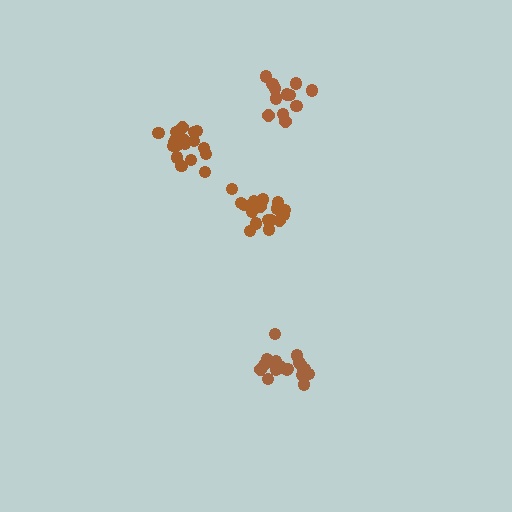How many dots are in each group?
Group 1: 12 dots, Group 2: 18 dots, Group 3: 18 dots, Group 4: 18 dots (66 total).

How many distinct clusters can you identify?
There are 4 distinct clusters.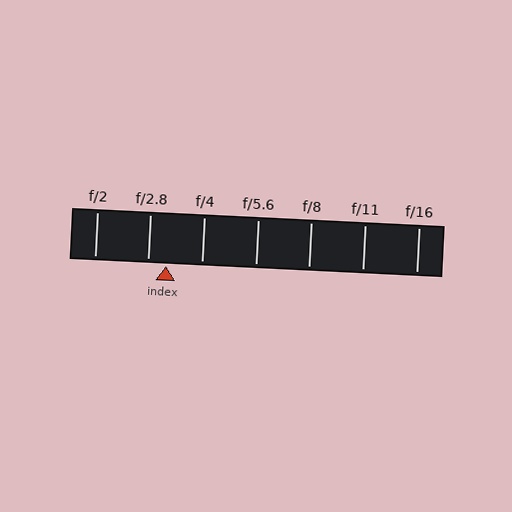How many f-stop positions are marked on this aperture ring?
There are 7 f-stop positions marked.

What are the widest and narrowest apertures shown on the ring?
The widest aperture shown is f/2 and the narrowest is f/16.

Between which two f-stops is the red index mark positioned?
The index mark is between f/2.8 and f/4.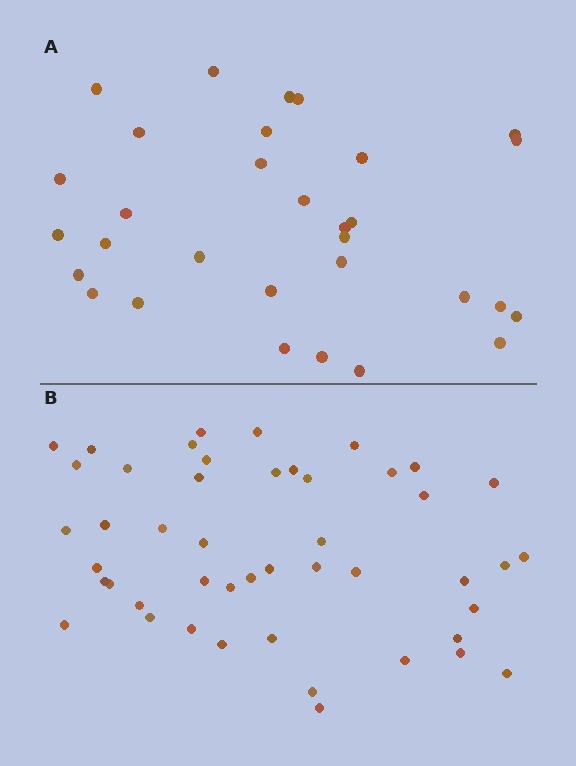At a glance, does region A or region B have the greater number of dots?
Region B (the bottom region) has more dots.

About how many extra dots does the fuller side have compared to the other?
Region B has approximately 15 more dots than region A.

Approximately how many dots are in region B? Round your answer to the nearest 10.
About 50 dots. (The exact count is 47, which rounds to 50.)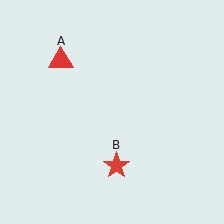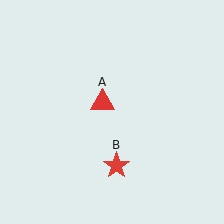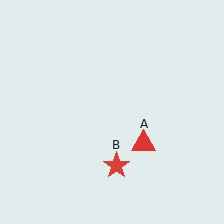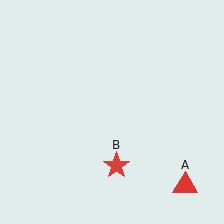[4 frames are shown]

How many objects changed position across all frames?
1 object changed position: red triangle (object A).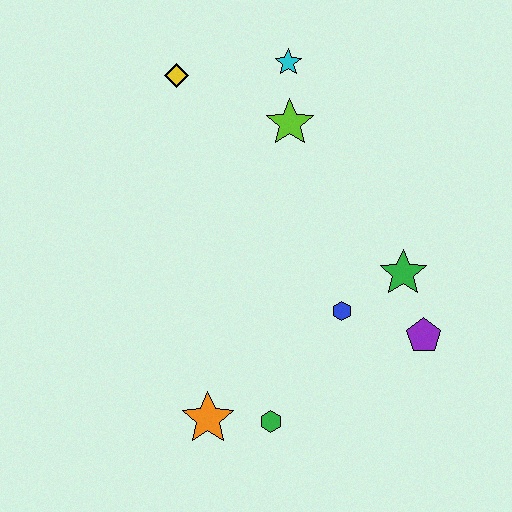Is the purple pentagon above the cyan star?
No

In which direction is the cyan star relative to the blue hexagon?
The cyan star is above the blue hexagon.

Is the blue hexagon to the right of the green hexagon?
Yes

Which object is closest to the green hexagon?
The orange star is closest to the green hexagon.